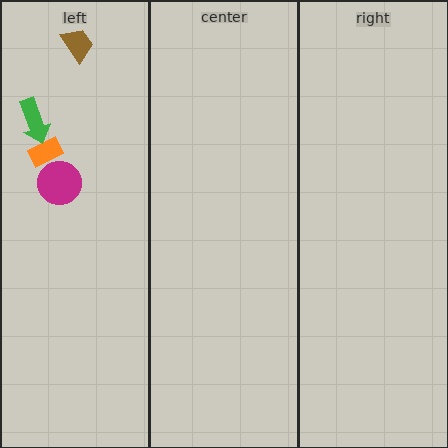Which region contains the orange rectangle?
The left region.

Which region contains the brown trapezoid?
The left region.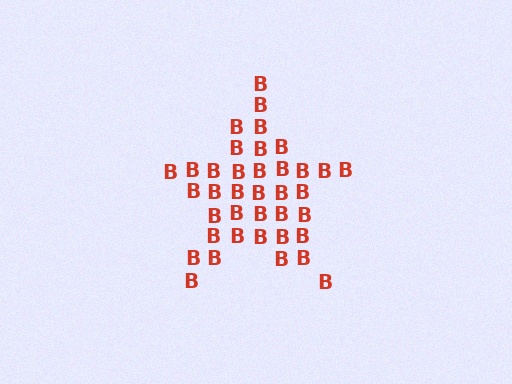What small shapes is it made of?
It is made of small letter B's.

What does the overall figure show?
The overall figure shows a star.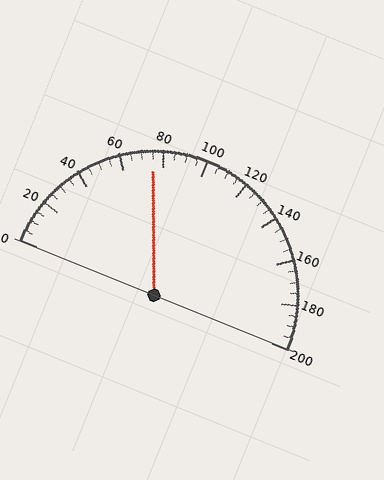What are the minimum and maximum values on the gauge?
The gauge ranges from 0 to 200.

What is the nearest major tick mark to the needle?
The nearest major tick mark is 80.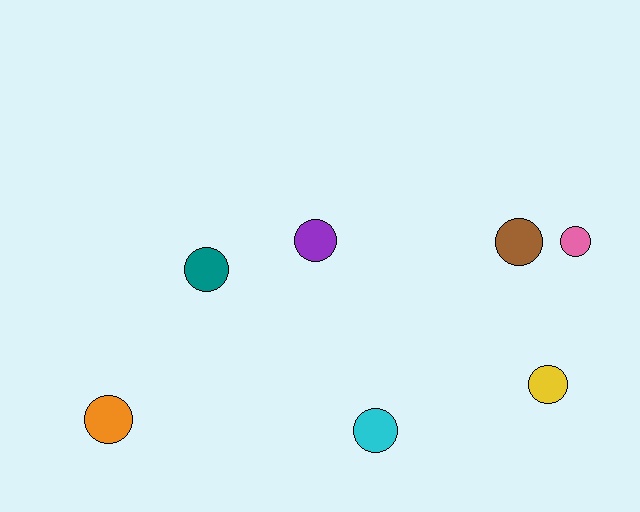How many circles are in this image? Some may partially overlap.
There are 7 circles.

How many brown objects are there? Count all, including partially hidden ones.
There is 1 brown object.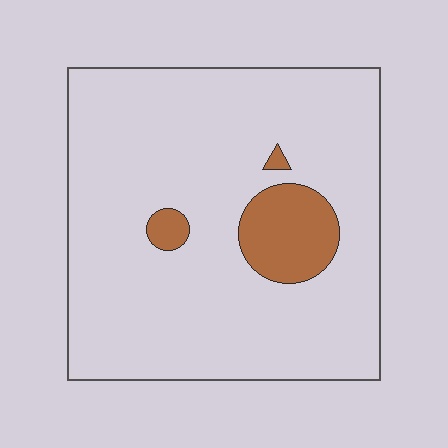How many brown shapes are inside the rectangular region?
3.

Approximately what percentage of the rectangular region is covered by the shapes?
Approximately 10%.